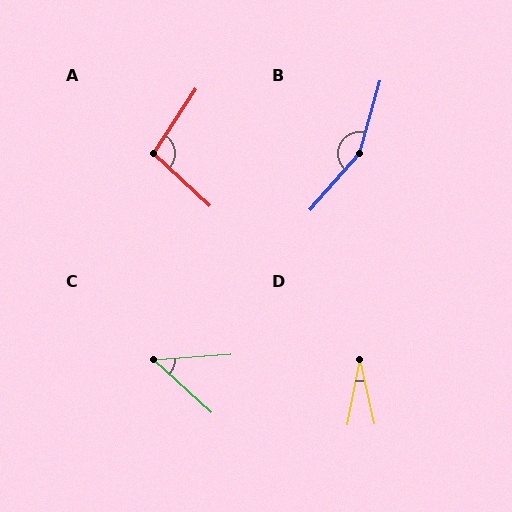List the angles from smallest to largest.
D (24°), C (46°), A (99°), B (155°).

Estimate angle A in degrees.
Approximately 99 degrees.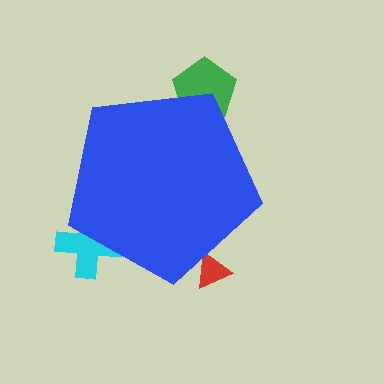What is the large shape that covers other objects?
A blue pentagon.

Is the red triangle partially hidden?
Yes, the red triangle is partially hidden behind the blue pentagon.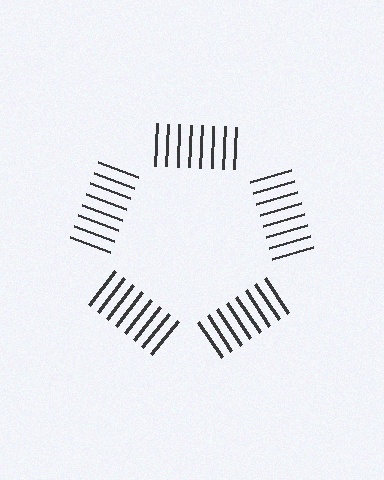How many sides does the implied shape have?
5 sides — the line-ends trace a pentagon.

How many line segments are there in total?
40 — 8 along each of the 5 edges.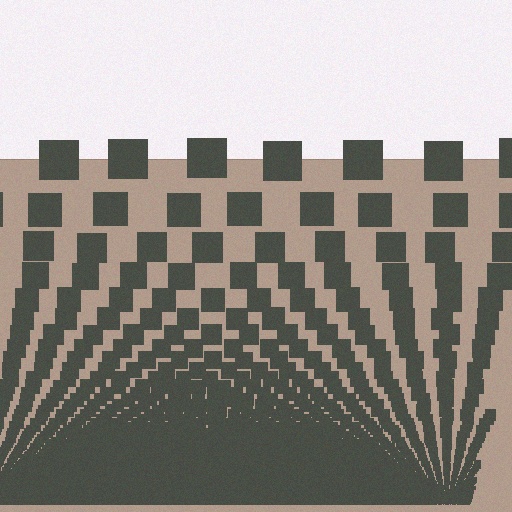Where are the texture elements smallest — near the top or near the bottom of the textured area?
Near the bottom.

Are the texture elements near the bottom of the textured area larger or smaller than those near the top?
Smaller. The gradient is inverted — elements near the bottom are smaller and denser.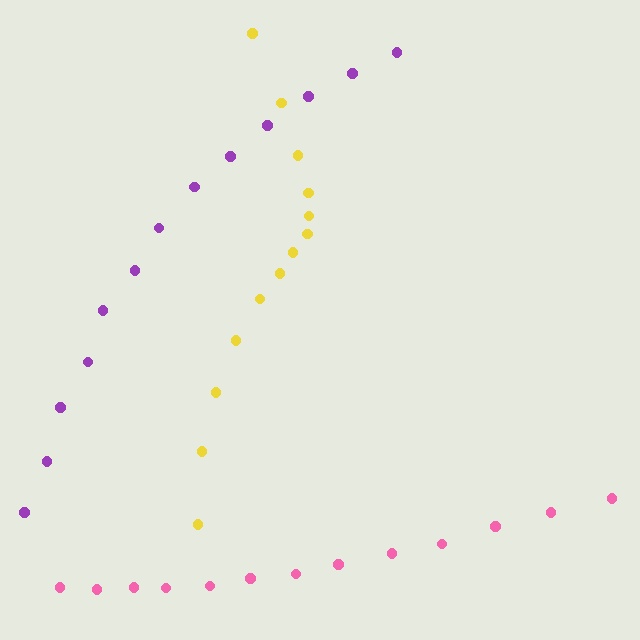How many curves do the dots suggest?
There are 3 distinct paths.